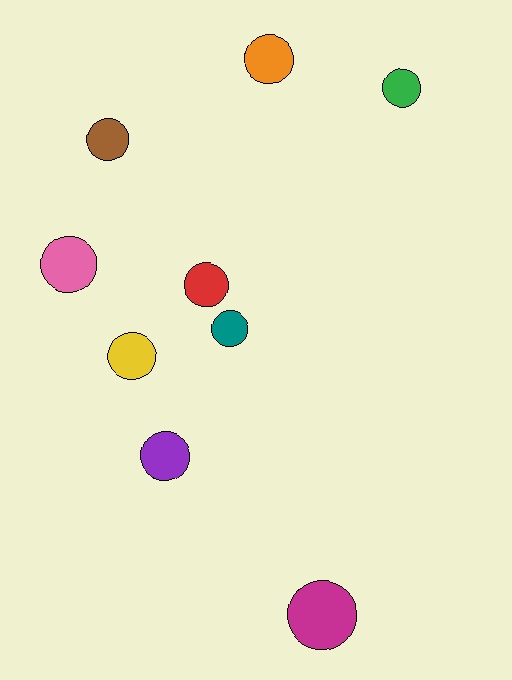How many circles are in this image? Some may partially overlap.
There are 9 circles.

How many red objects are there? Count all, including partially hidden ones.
There is 1 red object.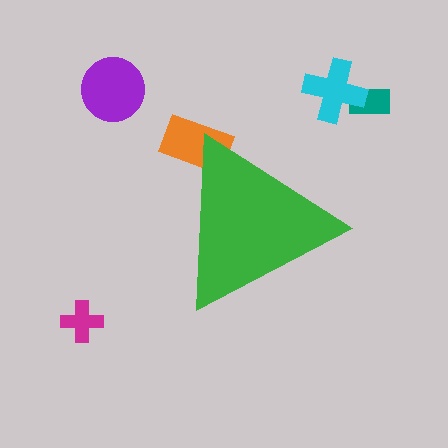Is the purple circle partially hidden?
No, the purple circle is fully visible.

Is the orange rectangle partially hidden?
Yes, the orange rectangle is partially hidden behind the green triangle.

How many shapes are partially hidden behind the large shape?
1 shape is partially hidden.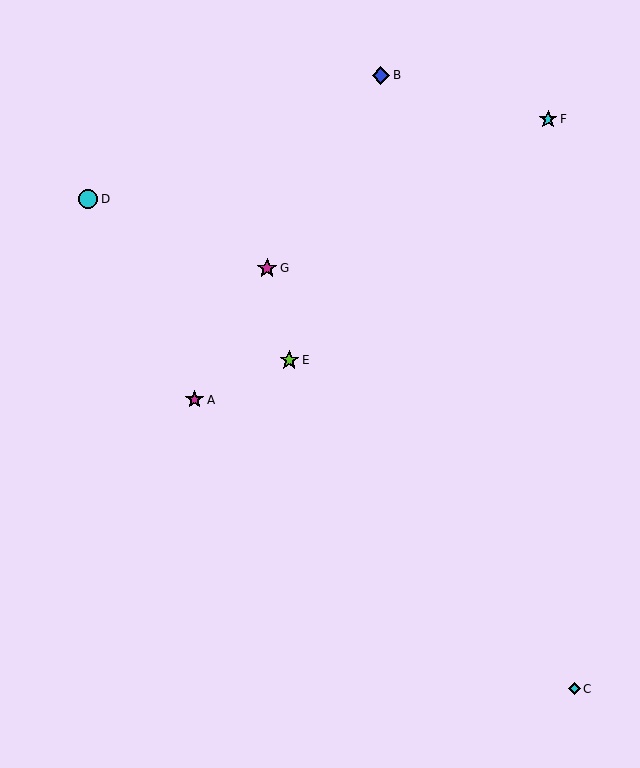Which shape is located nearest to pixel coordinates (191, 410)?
The magenta star (labeled A) at (194, 400) is nearest to that location.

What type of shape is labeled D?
Shape D is a cyan circle.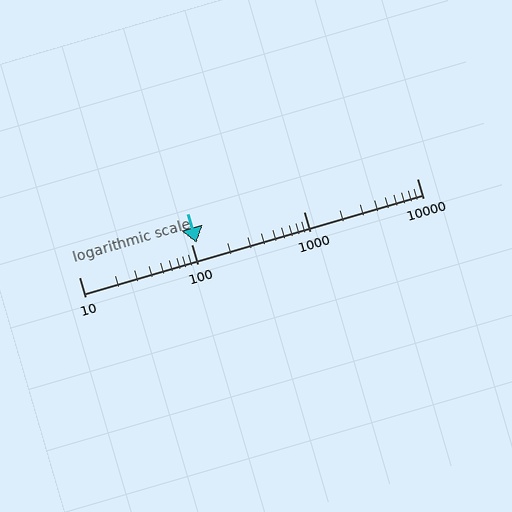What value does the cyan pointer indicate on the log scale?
The pointer indicates approximately 110.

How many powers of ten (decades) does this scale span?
The scale spans 3 decades, from 10 to 10000.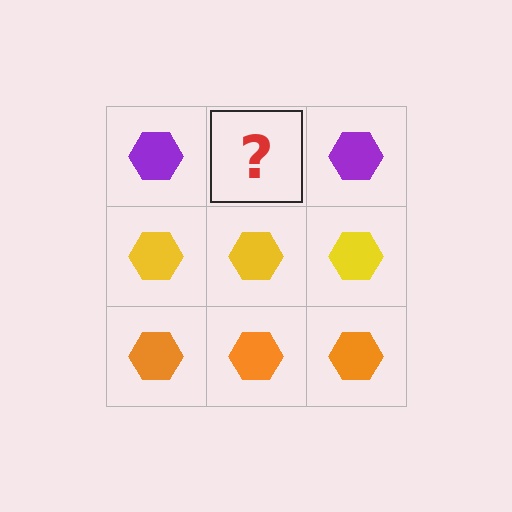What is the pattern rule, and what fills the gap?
The rule is that each row has a consistent color. The gap should be filled with a purple hexagon.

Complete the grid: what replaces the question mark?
The question mark should be replaced with a purple hexagon.